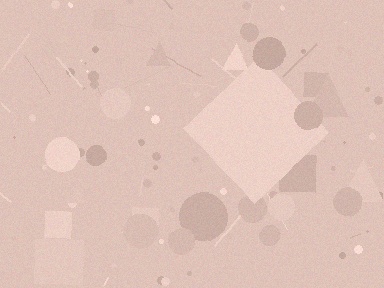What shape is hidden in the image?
A diamond is hidden in the image.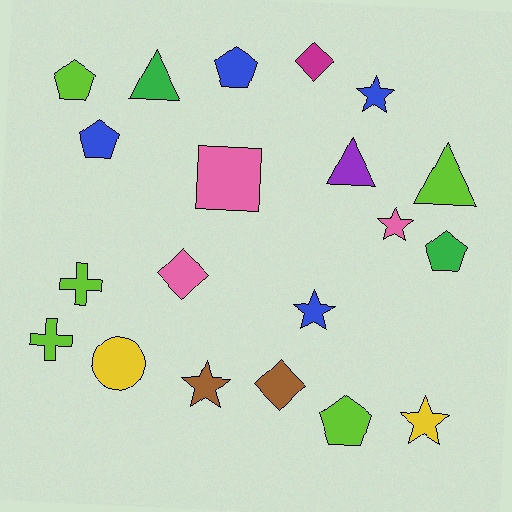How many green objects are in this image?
There are 2 green objects.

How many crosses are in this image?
There are 2 crosses.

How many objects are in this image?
There are 20 objects.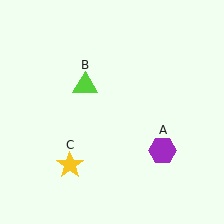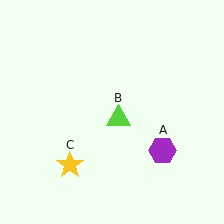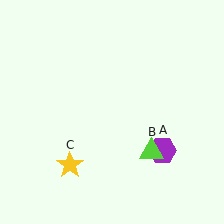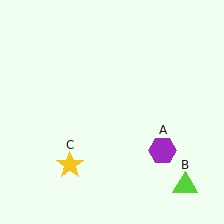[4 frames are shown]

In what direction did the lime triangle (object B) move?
The lime triangle (object B) moved down and to the right.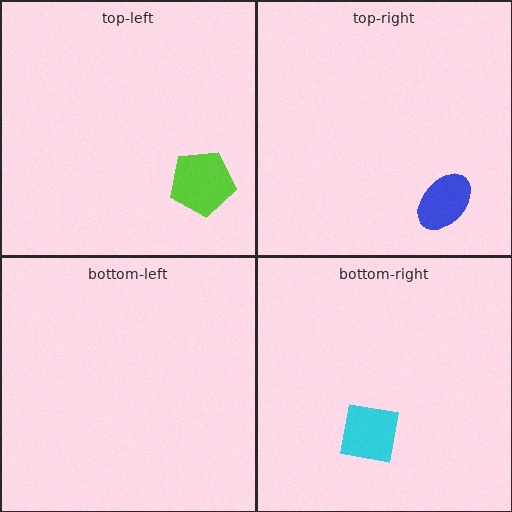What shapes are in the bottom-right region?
The cyan square.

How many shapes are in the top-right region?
1.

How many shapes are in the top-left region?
1.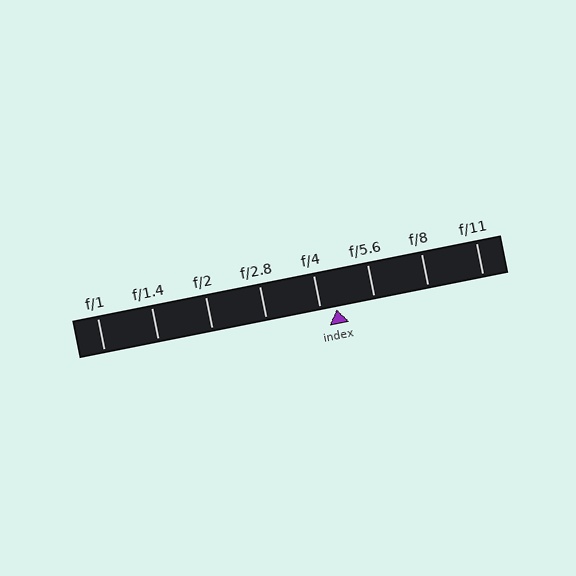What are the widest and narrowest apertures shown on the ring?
The widest aperture shown is f/1 and the narrowest is f/11.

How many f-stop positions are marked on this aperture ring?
There are 8 f-stop positions marked.